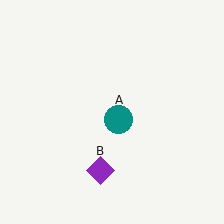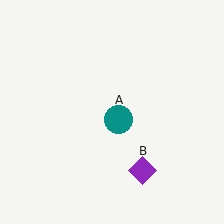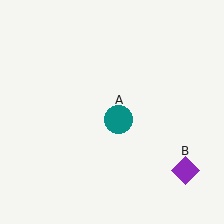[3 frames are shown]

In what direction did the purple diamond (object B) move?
The purple diamond (object B) moved right.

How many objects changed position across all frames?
1 object changed position: purple diamond (object B).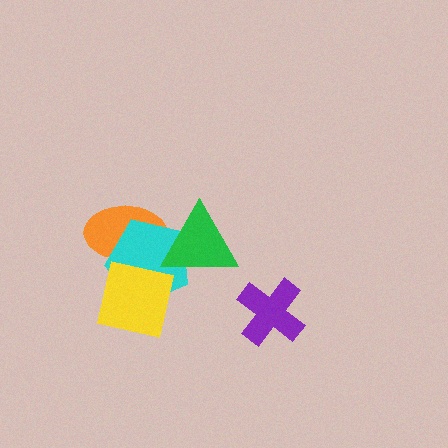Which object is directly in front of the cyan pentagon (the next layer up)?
The green triangle is directly in front of the cyan pentagon.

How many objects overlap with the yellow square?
2 objects overlap with the yellow square.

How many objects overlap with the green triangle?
2 objects overlap with the green triangle.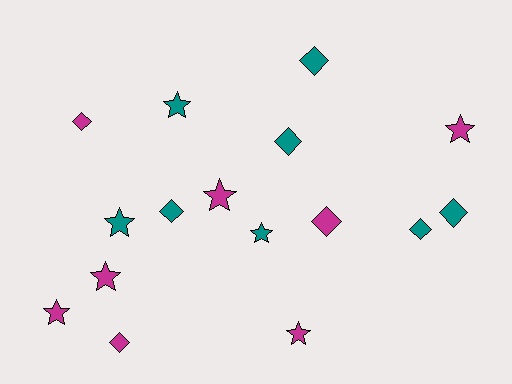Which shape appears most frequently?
Diamond, with 8 objects.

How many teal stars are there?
There are 3 teal stars.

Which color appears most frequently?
Magenta, with 8 objects.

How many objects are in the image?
There are 16 objects.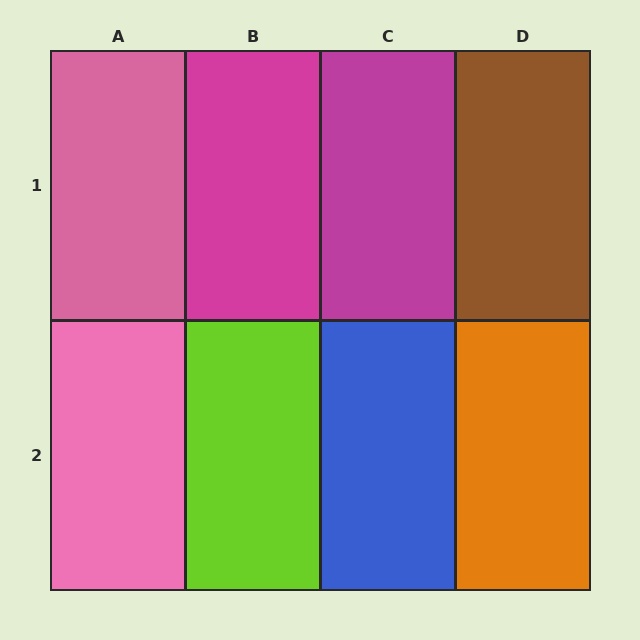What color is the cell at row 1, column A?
Pink.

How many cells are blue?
1 cell is blue.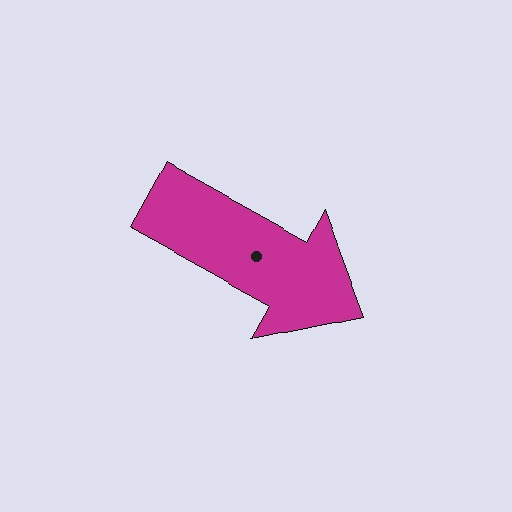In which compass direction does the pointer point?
Southeast.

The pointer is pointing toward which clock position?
Roughly 4 o'clock.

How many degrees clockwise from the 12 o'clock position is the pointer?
Approximately 119 degrees.